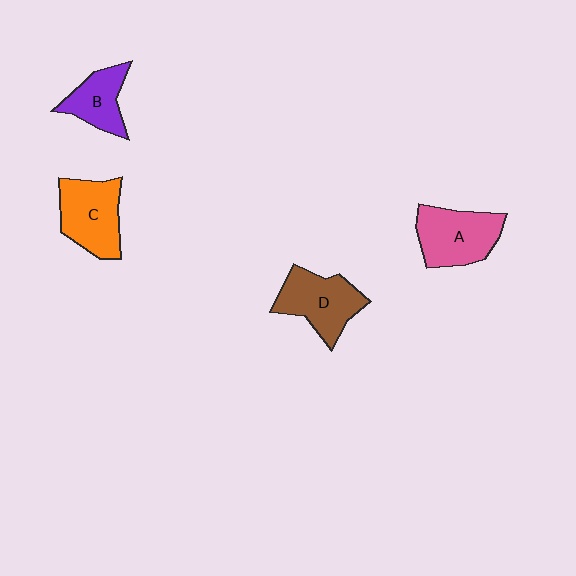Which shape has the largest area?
Shape A (pink).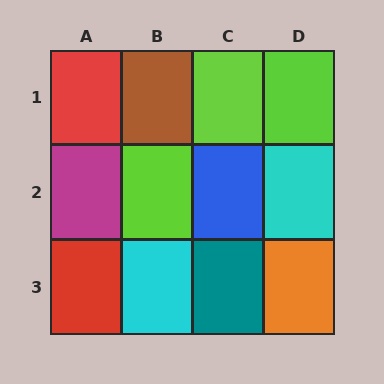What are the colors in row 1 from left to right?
Red, brown, lime, lime.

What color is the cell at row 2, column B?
Lime.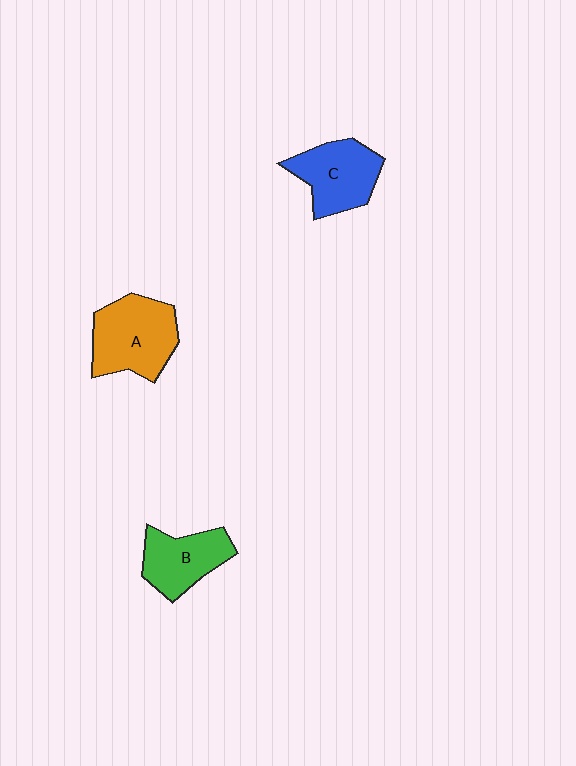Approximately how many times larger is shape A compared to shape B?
Approximately 1.3 times.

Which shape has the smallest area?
Shape B (green).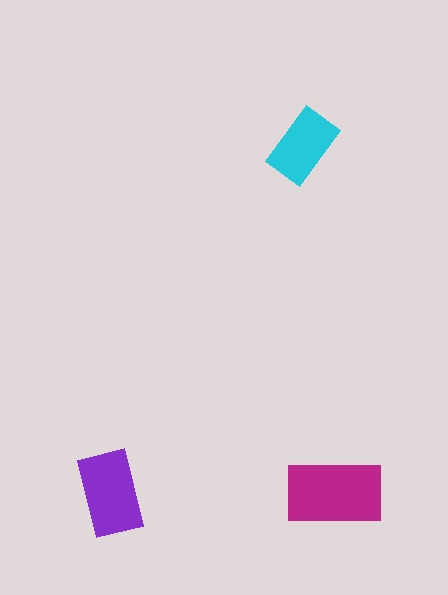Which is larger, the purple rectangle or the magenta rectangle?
The magenta one.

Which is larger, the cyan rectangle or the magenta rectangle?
The magenta one.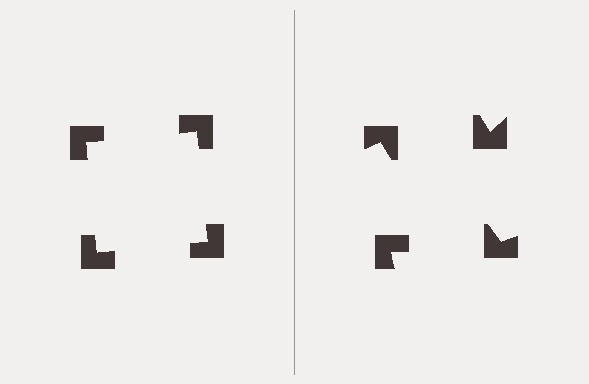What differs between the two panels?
The notched squares are positioned identically on both sides; only the wedge orientations differ. On the left they align to a square; on the right they are misaligned.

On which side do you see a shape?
An illusory square appears on the left side. On the right side the wedge cuts are rotated, so no coherent shape forms.